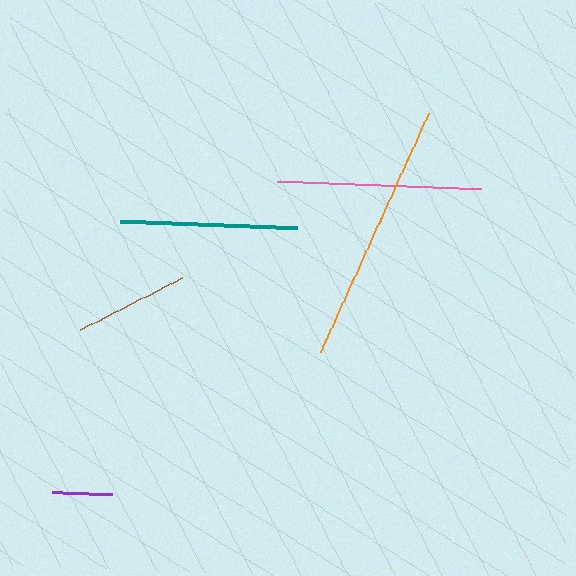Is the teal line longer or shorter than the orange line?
The orange line is longer than the teal line.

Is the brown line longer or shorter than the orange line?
The orange line is longer than the brown line.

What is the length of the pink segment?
The pink segment is approximately 204 pixels long.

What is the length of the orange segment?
The orange segment is approximately 262 pixels long.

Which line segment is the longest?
The orange line is the longest at approximately 262 pixels.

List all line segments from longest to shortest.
From longest to shortest: orange, pink, teal, brown, purple.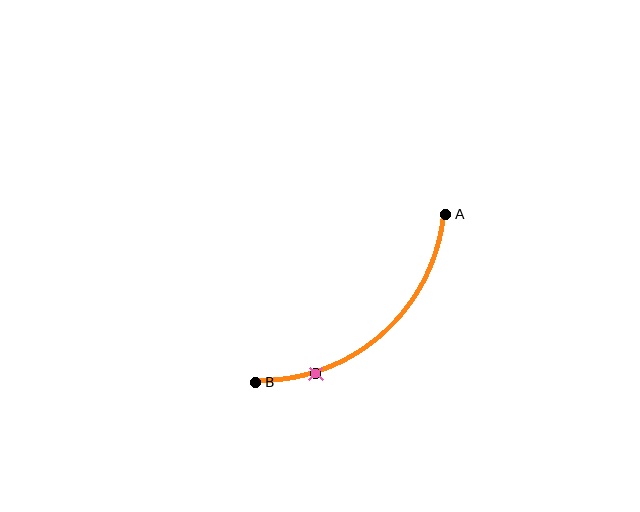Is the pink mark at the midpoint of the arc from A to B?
No. The pink mark lies on the arc but is closer to endpoint B. The arc midpoint would be at the point on the curve equidistant along the arc from both A and B.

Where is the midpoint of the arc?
The arc midpoint is the point on the curve farthest from the straight line joining A and B. It sits below and to the right of that line.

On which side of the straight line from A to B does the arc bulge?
The arc bulges below and to the right of the straight line connecting A and B.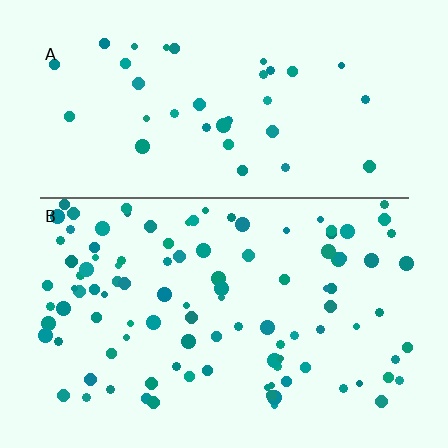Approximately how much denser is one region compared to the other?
Approximately 2.8× — region B over region A.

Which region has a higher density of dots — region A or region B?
B (the bottom).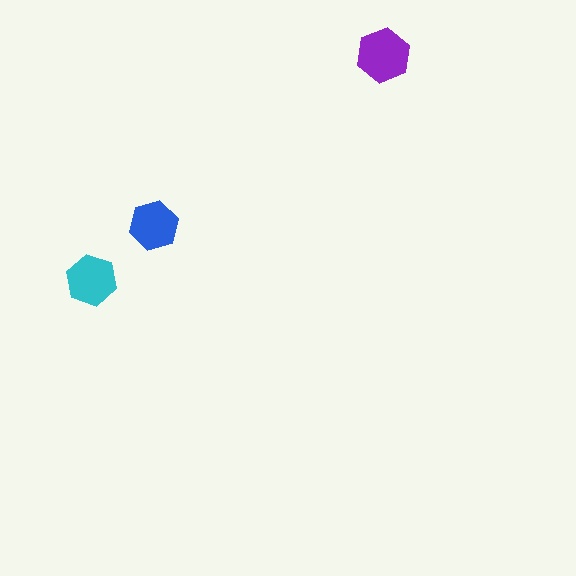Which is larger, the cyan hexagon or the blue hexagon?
The cyan one.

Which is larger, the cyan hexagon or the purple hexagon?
The purple one.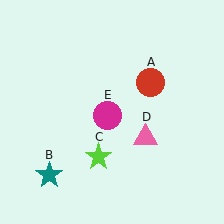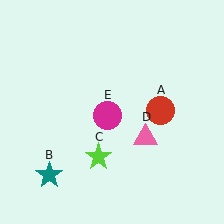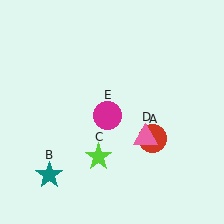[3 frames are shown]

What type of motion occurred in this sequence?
The red circle (object A) rotated clockwise around the center of the scene.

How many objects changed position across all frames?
1 object changed position: red circle (object A).